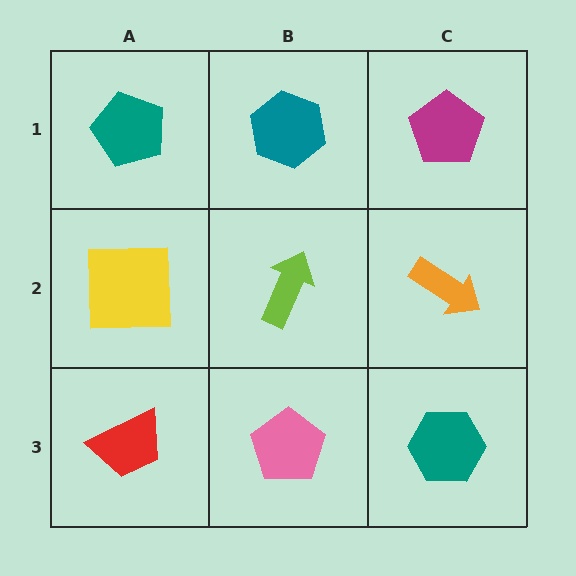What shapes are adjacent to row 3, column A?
A yellow square (row 2, column A), a pink pentagon (row 3, column B).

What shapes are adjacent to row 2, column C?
A magenta pentagon (row 1, column C), a teal hexagon (row 3, column C), a lime arrow (row 2, column B).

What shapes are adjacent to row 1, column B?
A lime arrow (row 2, column B), a teal pentagon (row 1, column A), a magenta pentagon (row 1, column C).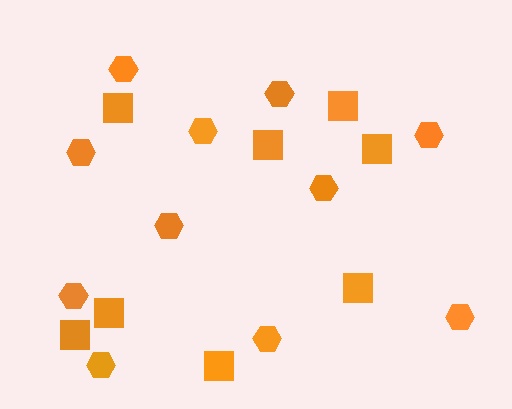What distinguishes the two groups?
There are 2 groups: one group of squares (8) and one group of hexagons (11).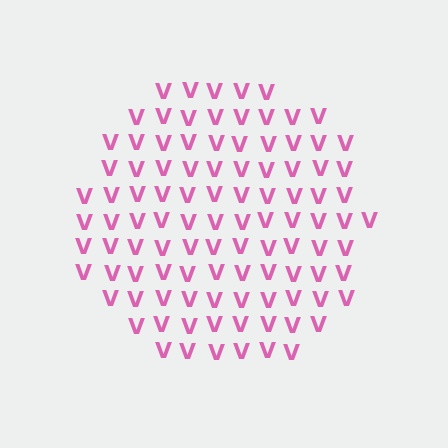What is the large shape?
The large shape is a circle.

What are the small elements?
The small elements are letter V's.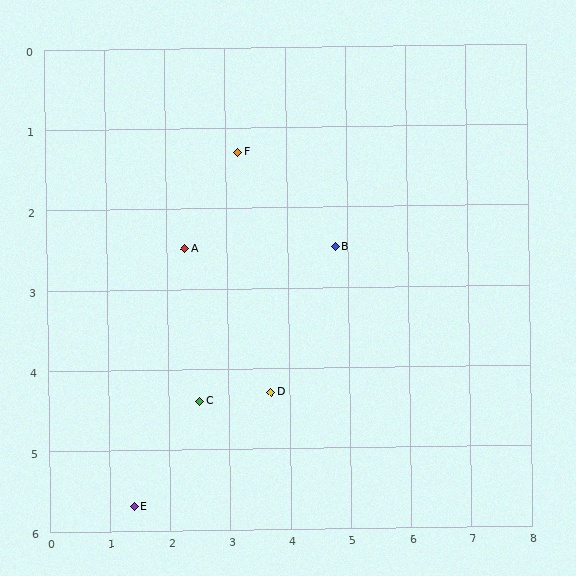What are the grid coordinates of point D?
Point D is at approximately (3.7, 4.3).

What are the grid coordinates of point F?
Point F is at approximately (3.2, 1.3).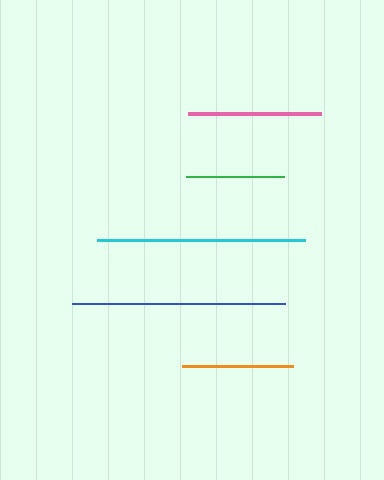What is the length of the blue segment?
The blue segment is approximately 213 pixels long.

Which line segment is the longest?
The blue line is the longest at approximately 213 pixels.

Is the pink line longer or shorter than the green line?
The pink line is longer than the green line.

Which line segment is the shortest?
The green line is the shortest at approximately 98 pixels.